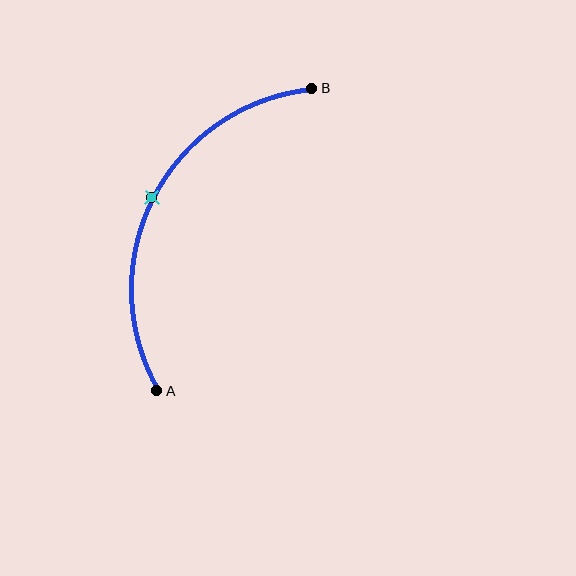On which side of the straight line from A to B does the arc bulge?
The arc bulges to the left of the straight line connecting A and B.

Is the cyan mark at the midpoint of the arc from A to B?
Yes. The cyan mark lies on the arc at equal arc-length from both A and B — it is the arc midpoint.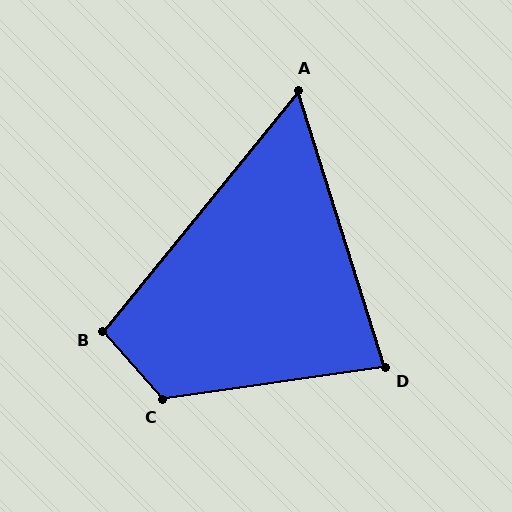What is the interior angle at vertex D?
Approximately 81 degrees (acute).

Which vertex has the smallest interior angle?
A, at approximately 57 degrees.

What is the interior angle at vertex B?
Approximately 99 degrees (obtuse).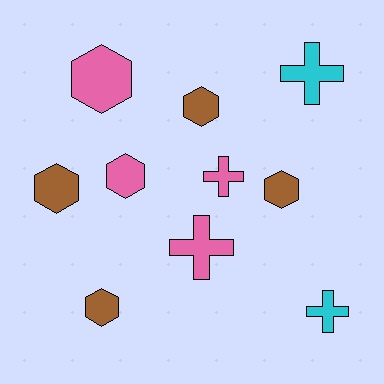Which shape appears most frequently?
Hexagon, with 6 objects.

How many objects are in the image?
There are 10 objects.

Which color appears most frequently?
Pink, with 4 objects.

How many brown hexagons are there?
There are 4 brown hexagons.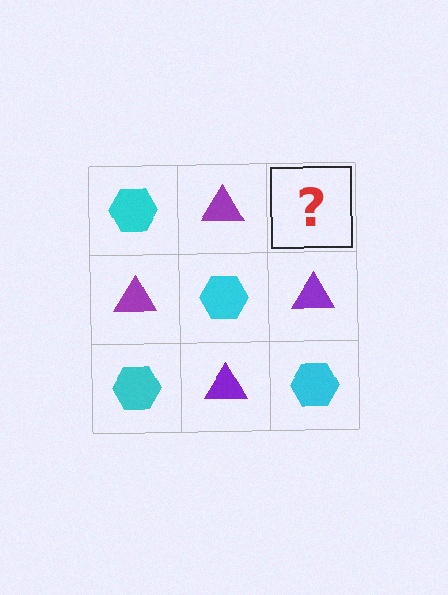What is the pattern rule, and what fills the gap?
The rule is that it alternates cyan hexagon and purple triangle in a checkerboard pattern. The gap should be filled with a cyan hexagon.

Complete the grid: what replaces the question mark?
The question mark should be replaced with a cyan hexagon.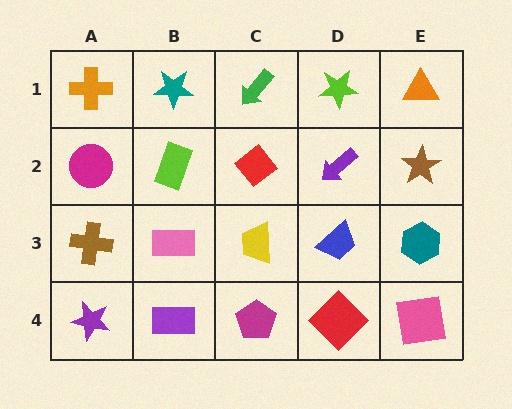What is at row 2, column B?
A lime rectangle.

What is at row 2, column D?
A purple arrow.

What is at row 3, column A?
A brown cross.